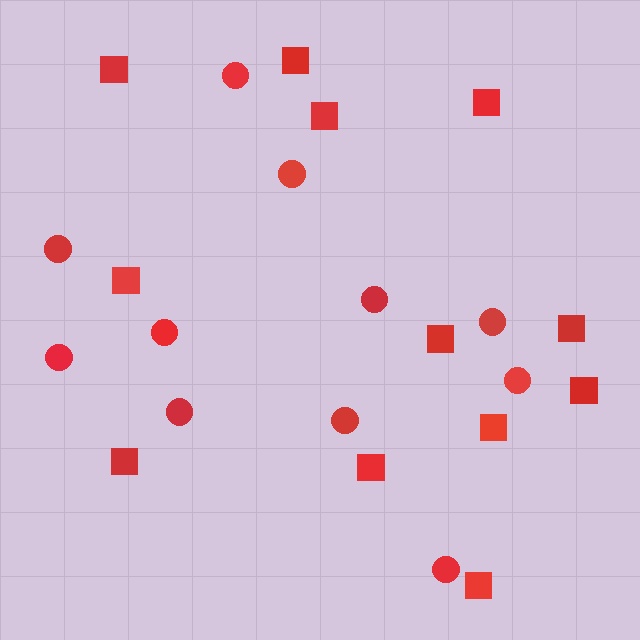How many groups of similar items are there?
There are 2 groups: one group of circles (11) and one group of squares (12).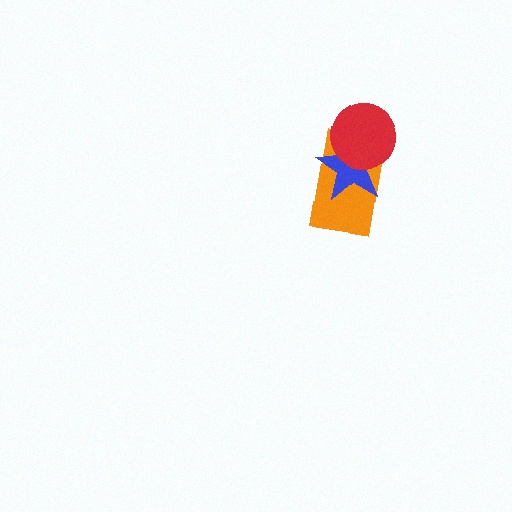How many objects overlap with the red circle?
2 objects overlap with the red circle.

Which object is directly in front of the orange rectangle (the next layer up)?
The blue star is directly in front of the orange rectangle.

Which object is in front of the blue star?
The red circle is in front of the blue star.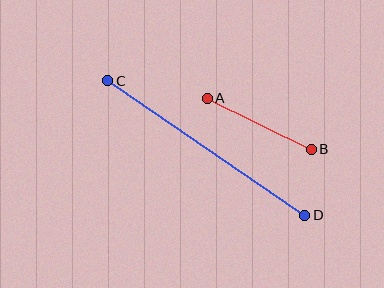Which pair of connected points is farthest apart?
Points C and D are farthest apart.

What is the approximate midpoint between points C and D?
The midpoint is at approximately (206, 148) pixels.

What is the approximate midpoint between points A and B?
The midpoint is at approximately (259, 124) pixels.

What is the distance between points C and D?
The distance is approximately 238 pixels.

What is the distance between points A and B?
The distance is approximately 116 pixels.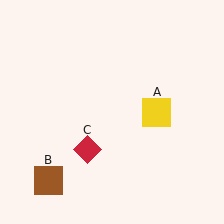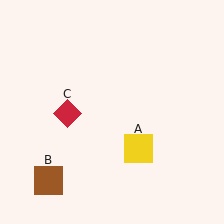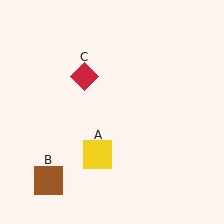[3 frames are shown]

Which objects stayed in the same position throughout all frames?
Brown square (object B) remained stationary.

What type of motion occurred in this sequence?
The yellow square (object A), red diamond (object C) rotated clockwise around the center of the scene.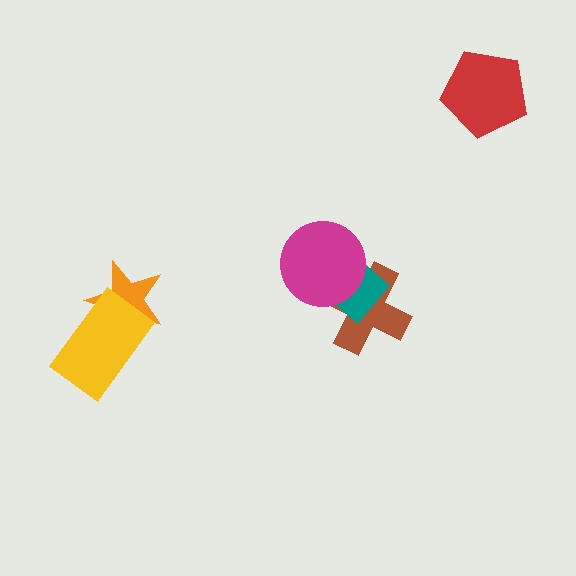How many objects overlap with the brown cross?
2 objects overlap with the brown cross.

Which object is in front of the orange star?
The yellow rectangle is in front of the orange star.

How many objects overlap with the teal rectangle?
2 objects overlap with the teal rectangle.